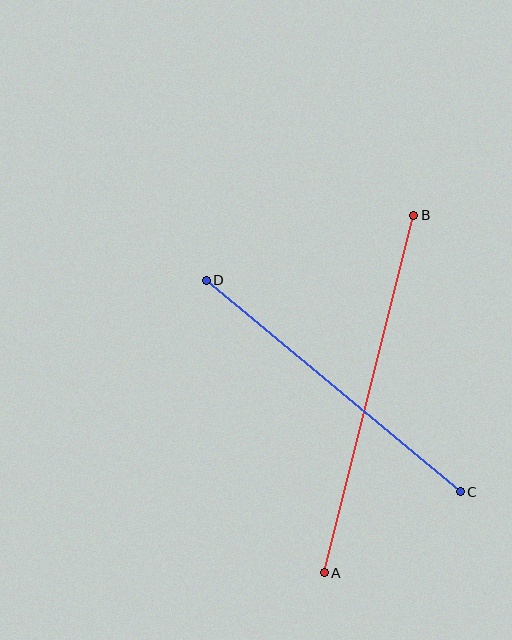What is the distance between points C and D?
The distance is approximately 331 pixels.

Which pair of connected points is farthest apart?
Points A and B are farthest apart.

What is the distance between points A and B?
The distance is approximately 368 pixels.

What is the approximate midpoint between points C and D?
The midpoint is at approximately (333, 386) pixels.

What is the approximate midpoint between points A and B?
The midpoint is at approximately (369, 394) pixels.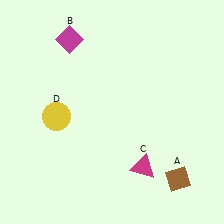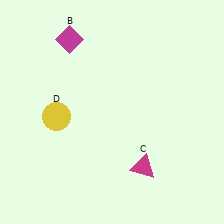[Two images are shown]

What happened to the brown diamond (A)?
The brown diamond (A) was removed in Image 2. It was in the bottom-right area of Image 1.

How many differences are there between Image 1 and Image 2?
There is 1 difference between the two images.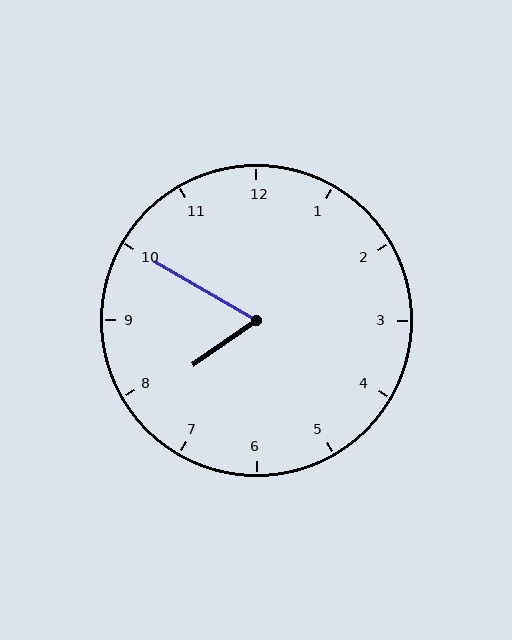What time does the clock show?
7:50.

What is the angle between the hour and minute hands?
Approximately 65 degrees.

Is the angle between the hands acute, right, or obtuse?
It is acute.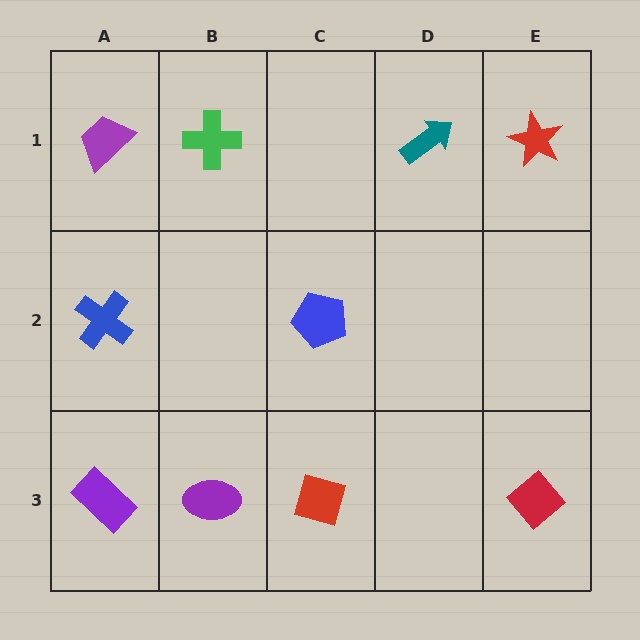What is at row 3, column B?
A purple ellipse.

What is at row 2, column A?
A blue cross.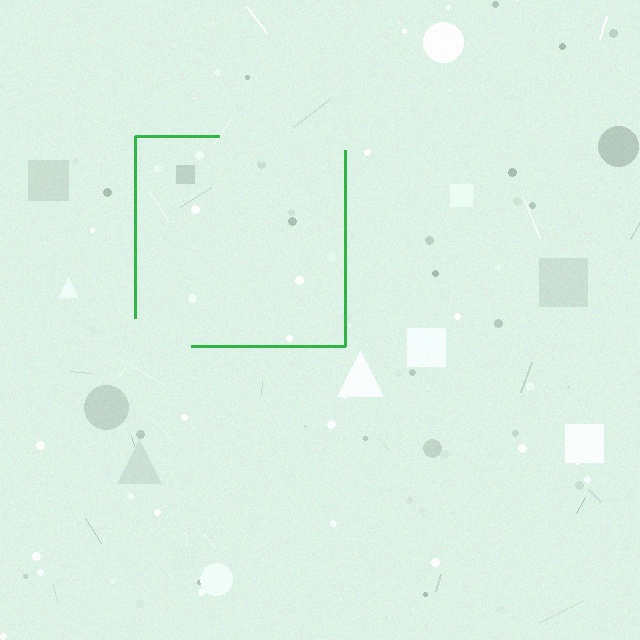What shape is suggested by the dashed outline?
The dashed outline suggests a square.